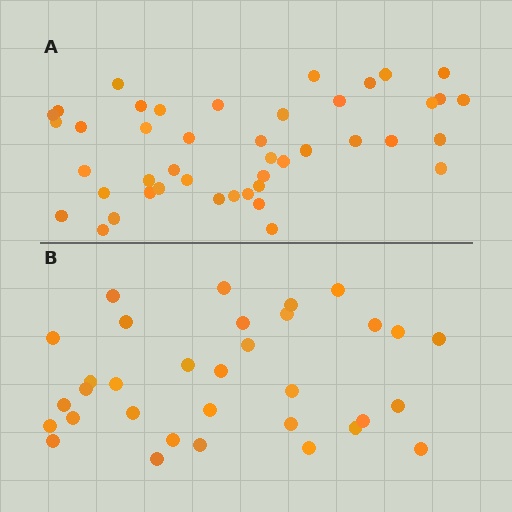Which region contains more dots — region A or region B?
Region A (the top region) has more dots.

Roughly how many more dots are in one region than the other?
Region A has roughly 12 or so more dots than region B.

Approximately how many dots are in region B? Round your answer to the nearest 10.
About 30 dots. (The exact count is 33, which rounds to 30.)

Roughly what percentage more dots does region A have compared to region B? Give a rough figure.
About 35% more.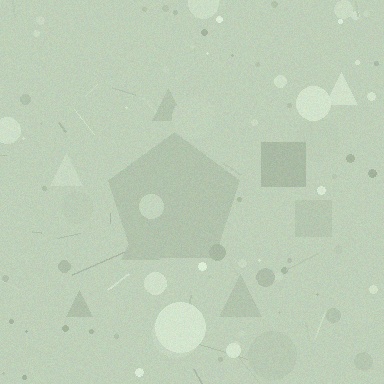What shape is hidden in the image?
A pentagon is hidden in the image.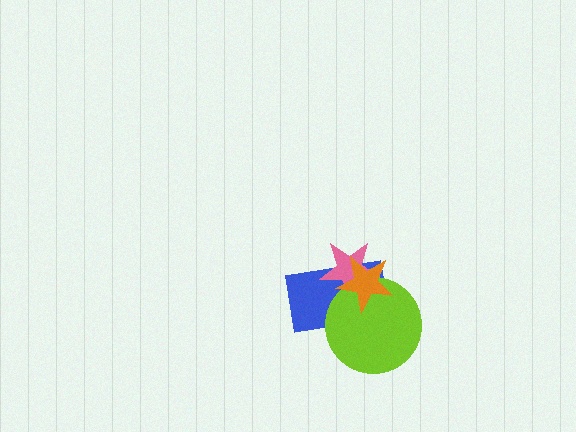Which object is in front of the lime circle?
The orange star is in front of the lime circle.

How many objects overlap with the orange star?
3 objects overlap with the orange star.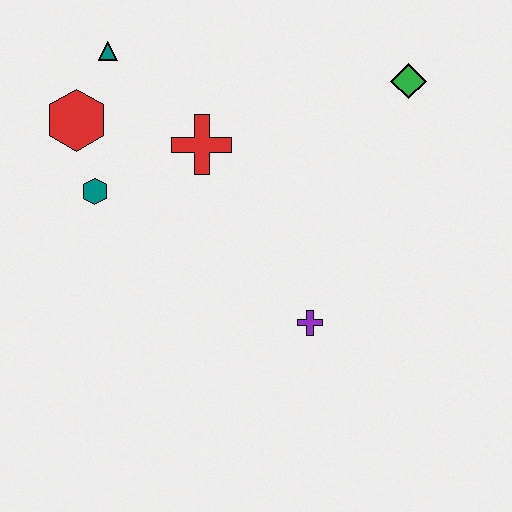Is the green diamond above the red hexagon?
Yes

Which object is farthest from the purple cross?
The teal triangle is farthest from the purple cross.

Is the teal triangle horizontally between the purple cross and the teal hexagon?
Yes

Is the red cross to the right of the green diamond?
No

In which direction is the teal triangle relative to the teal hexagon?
The teal triangle is above the teal hexagon.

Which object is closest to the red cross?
The teal hexagon is closest to the red cross.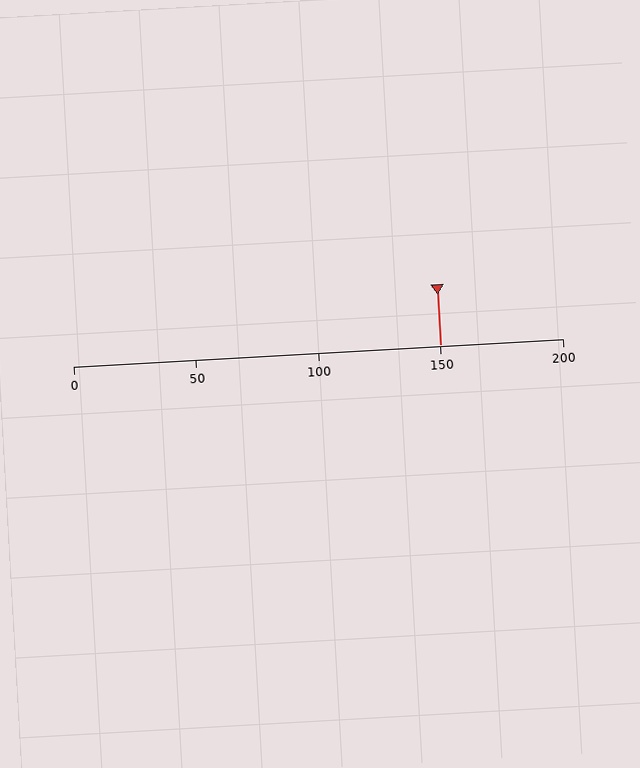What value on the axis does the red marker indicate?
The marker indicates approximately 150.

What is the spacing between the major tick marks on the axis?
The major ticks are spaced 50 apart.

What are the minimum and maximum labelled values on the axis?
The axis runs from 0 to 200.